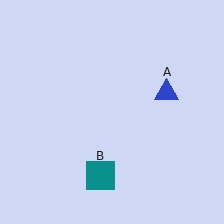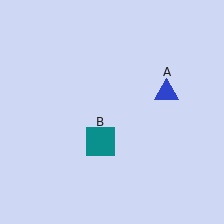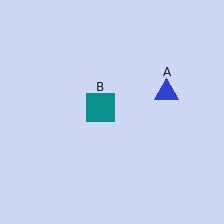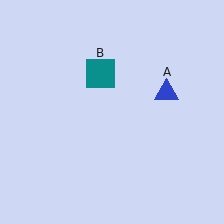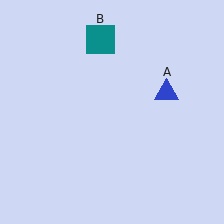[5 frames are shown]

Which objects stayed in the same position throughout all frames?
Blue triangle (object A) remained stationary.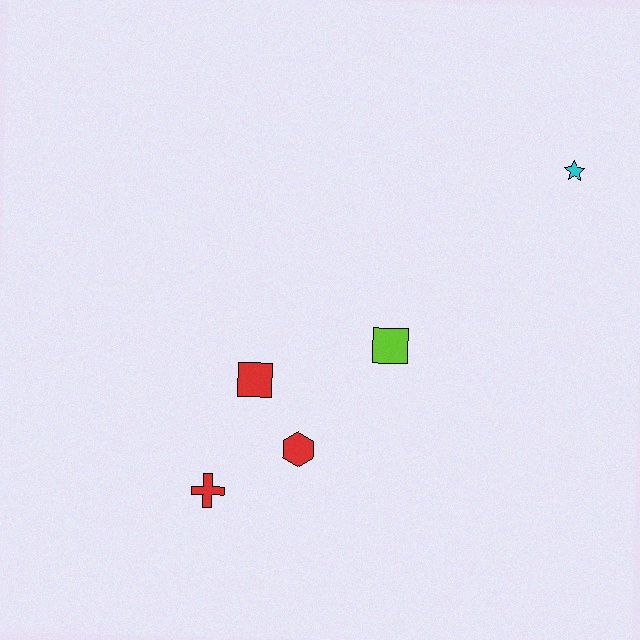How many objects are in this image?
There are 5 objects.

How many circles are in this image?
There are no circles.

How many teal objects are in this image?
There are no teal objects.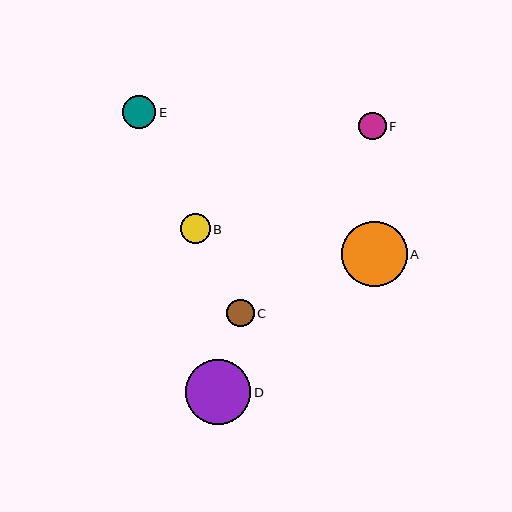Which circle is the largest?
Circle A is the largest with a size of approximately 66 pixels.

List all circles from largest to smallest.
From largest to smallest: A, D, E, B, F, C.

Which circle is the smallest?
Circle C is the smallest with a size of approximately 27 pixels.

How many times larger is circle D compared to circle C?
Circle D is approximately 2.4 times the size of circle C.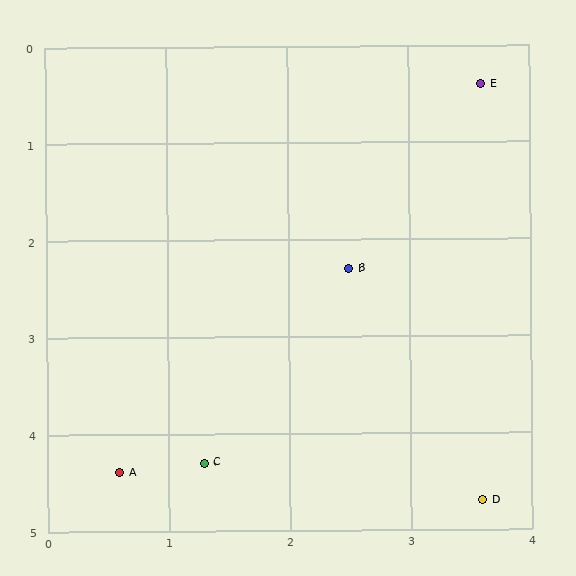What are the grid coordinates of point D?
Point D is at approximately (3.6, 4.7).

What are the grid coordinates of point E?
Point E is at approximately (3.6, 0.4).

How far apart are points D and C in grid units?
Points D and C are about 2.3 grid units apart.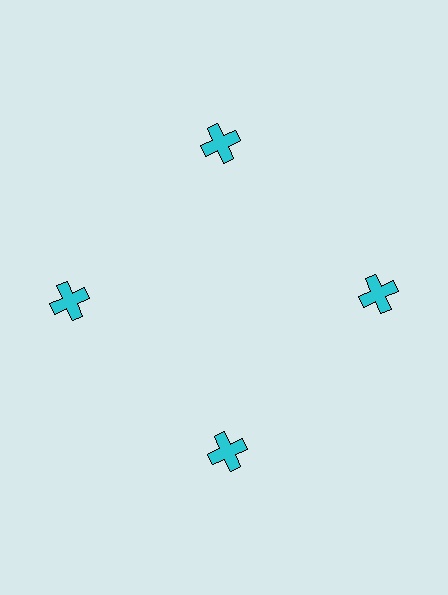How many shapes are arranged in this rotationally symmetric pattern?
There are 4 shapes, arranged in 4 groups of 1.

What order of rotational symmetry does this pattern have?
This pattern has 4-fold rotational symmetry.